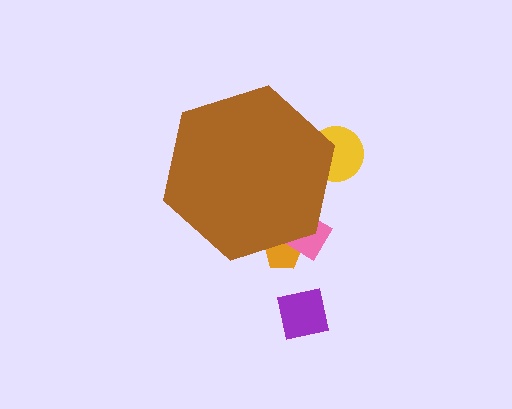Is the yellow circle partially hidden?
Yes, the yellow circle is partially hidden behind the brown hexagon.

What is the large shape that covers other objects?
A brown hexagon.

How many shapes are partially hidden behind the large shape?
3 shapes are partially hidden.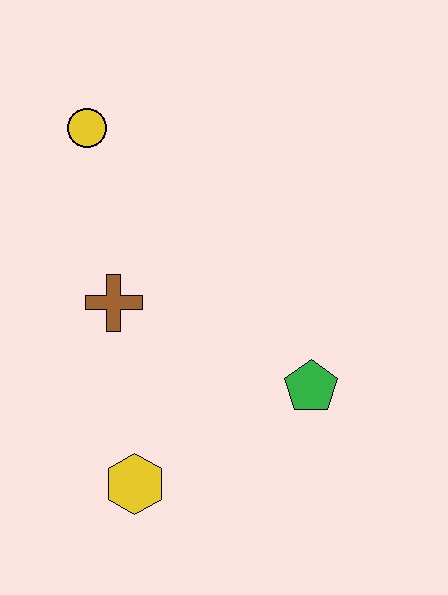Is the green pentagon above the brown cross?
No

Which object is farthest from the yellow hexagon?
The yellow circle is farthest from the yellow hexagon.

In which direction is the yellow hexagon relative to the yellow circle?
The yellow hexagon is below the yellow circle.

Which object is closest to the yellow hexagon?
The brown cross is closest to the yellow hexagon.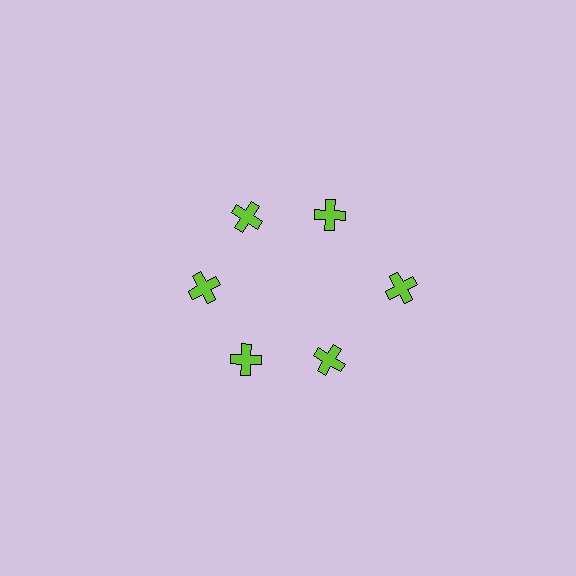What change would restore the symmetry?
The symmetry would be restored by moving it inward, back onto the ring so that all 6 crosses sit at equal angles and equal distance from the center.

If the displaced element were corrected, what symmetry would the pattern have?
It would have 6-fold rotational symmetry — the pattern would map onto itself every 60 degrees.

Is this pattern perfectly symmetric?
No. The 6 lime crosses are arranged in a ring, but one element near the 3 o'clock position is pushed outward from the center, breaking the 6-fold rotational symmetry.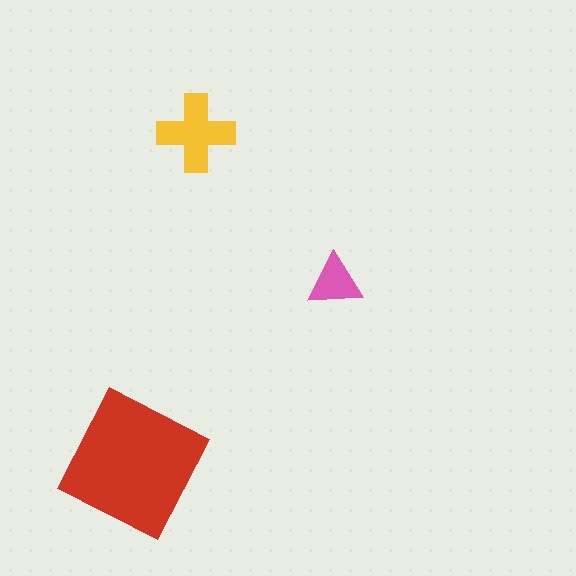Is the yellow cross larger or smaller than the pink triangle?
Larger.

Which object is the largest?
The red square.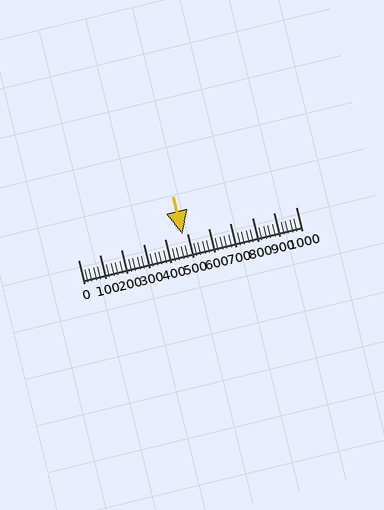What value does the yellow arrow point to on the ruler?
The yellow arrow points to approximately 479.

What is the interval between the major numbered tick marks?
The major tick marks are spaced 100 units apart.